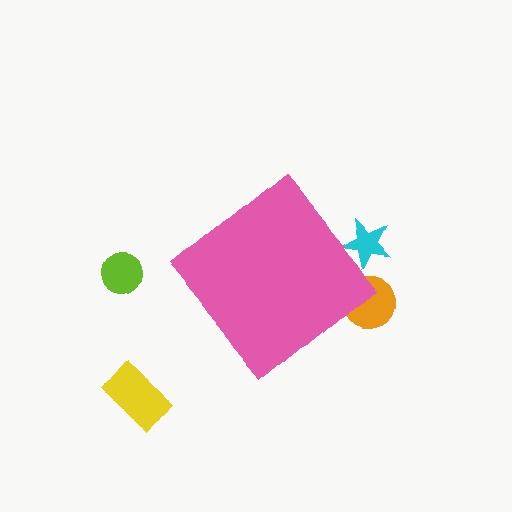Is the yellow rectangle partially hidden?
No, the yellow rectangle is fully visible.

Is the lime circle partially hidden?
No, the lime circle is fully visible.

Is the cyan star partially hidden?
Yes, the cyan star is partially hidden behind the pink diamond.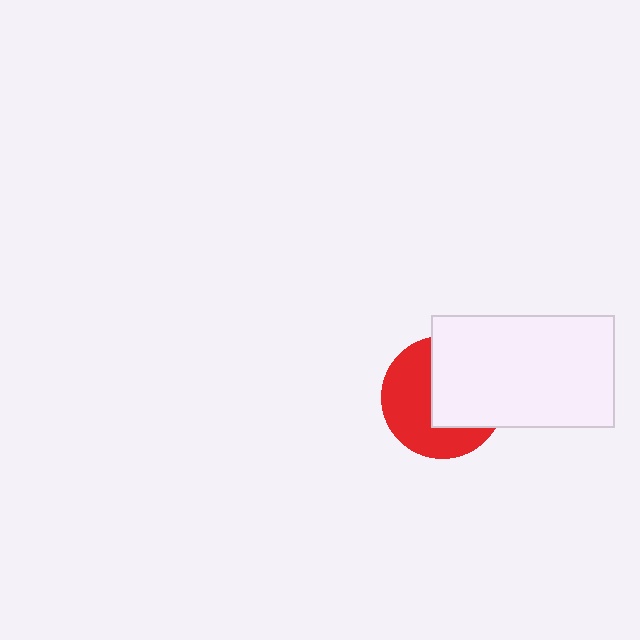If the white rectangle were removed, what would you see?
You would see the complete red circle.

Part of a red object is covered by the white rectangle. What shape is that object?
It is a circle.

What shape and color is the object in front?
The object in front is a white rectangle.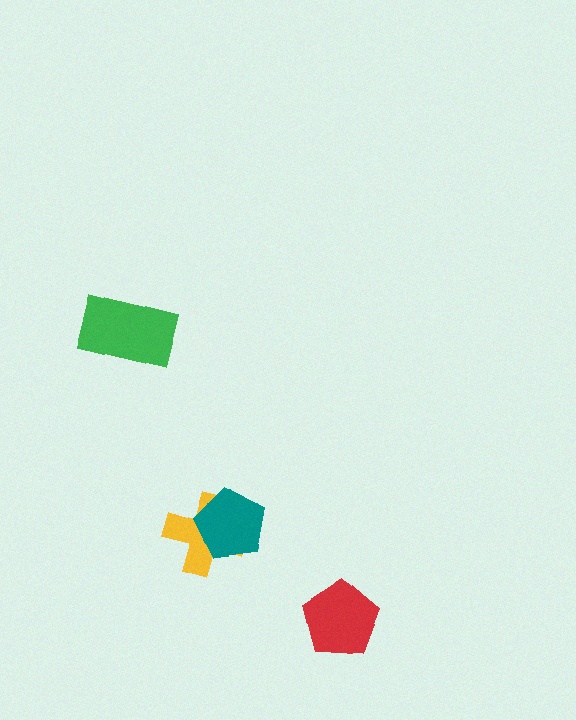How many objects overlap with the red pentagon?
0 objects overlap with the red pentagon.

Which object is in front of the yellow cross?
The teal pentagon is in front of the yellow cross.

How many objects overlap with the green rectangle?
0 objects overlap with the green rectangle.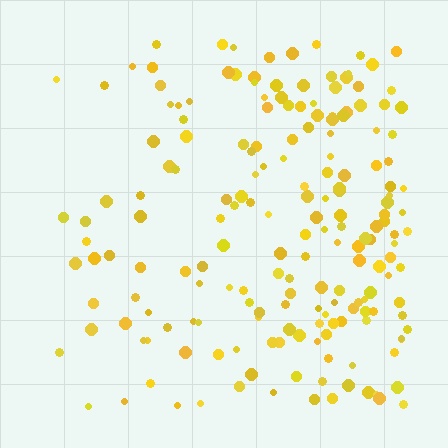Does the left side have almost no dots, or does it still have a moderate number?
Still a moderate number, just noticeably fewer than the right.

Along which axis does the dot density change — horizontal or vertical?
Horizontal.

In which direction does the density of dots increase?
From left to right, with the right side densest.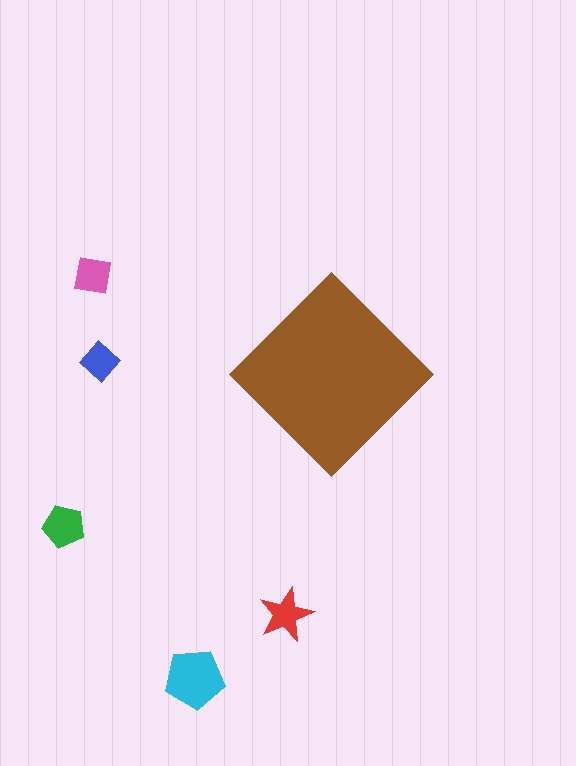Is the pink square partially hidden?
No, the pink square is fully visible.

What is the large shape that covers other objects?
A brown diamond.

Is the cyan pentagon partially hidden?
No, the cyan pentagon is fully visible.